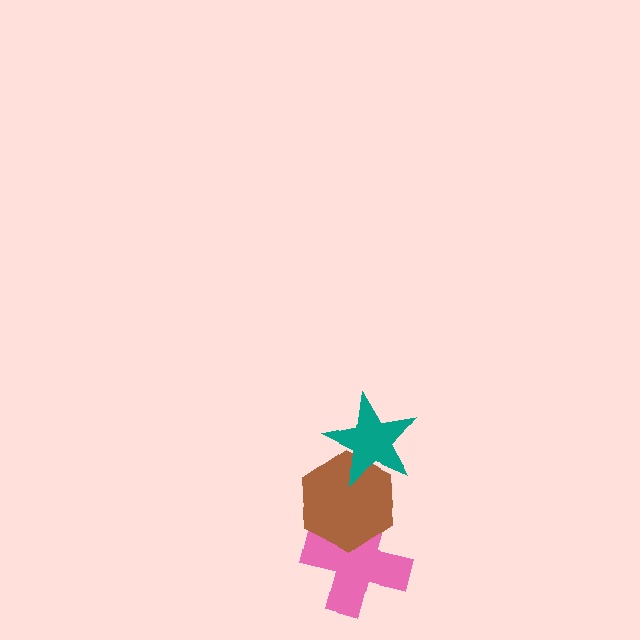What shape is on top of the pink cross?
The brown hexagon is on top of the pink cross.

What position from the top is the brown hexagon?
The brown hexagon is 2nd from the top.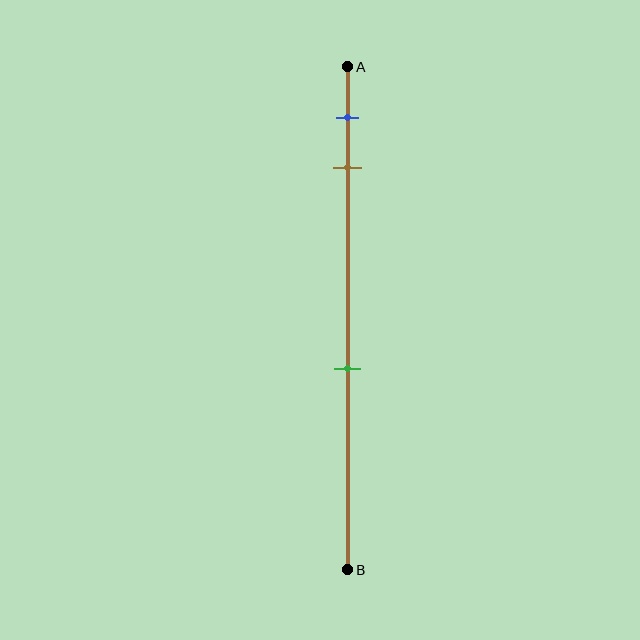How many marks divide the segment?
There are 3 marks dividing the segment.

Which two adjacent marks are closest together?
The blue and brown marks are the closest adjacent pair.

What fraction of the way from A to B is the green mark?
The green mark is approximately 60% (0.6) of the way from A to B.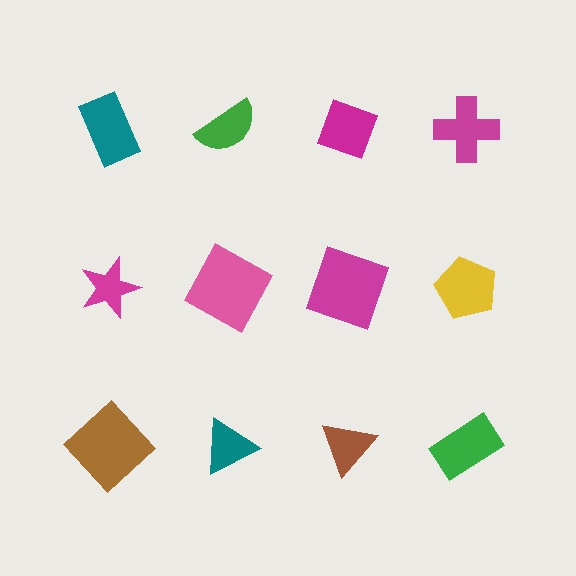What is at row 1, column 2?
A green semicircle.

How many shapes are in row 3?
4 shapes.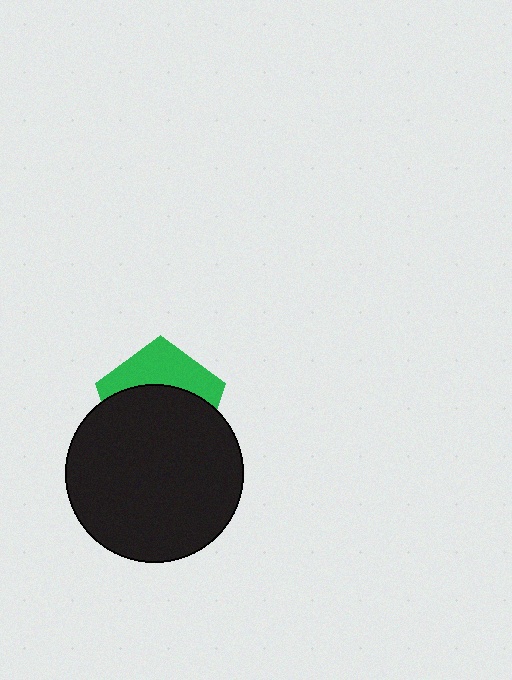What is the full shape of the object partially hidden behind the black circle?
The partially hidden object is a green pentagon.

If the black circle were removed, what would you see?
You would see the complete green pentagon.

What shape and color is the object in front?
The object in front is a black circle.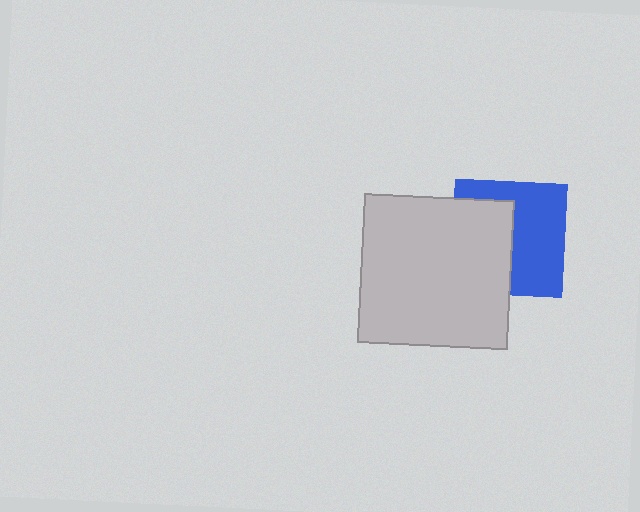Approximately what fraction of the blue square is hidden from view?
Roughly 44% of the blue square is hidden behind the light gray square.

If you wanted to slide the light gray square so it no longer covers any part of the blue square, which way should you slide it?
Slide it left — that is the most direct way to separate the two shapes.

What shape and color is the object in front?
The object in front is a light gray square.